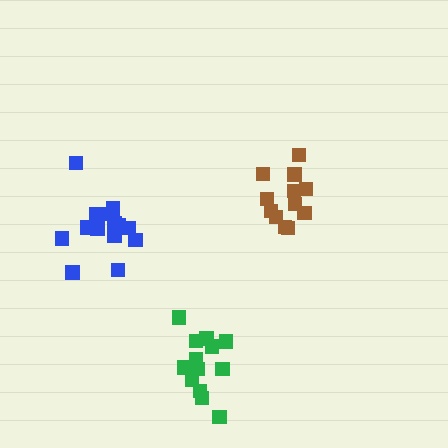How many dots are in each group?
Group 1: 12 dots, Group 2: 13 dots, Group 3: 14 dots (39 total).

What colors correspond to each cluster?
The clusters are colored: brown, green, blue.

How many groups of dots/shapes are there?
There are 3 groups.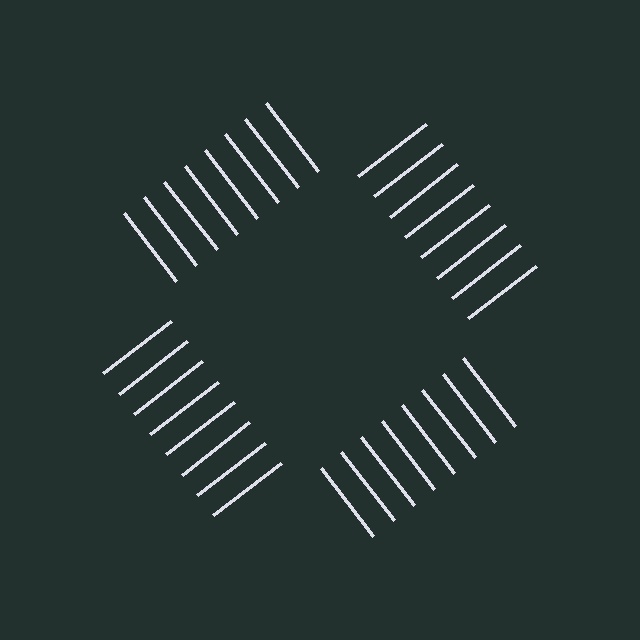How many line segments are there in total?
32 — 8 along each of the 4 edges.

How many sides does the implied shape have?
4 sides — the line-ends trace a square.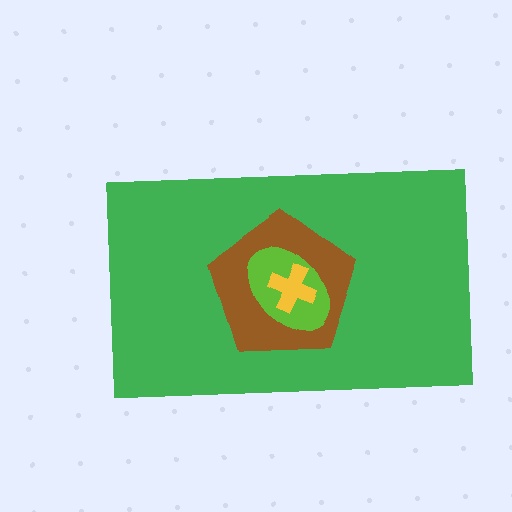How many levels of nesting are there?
4.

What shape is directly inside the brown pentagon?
The lime ellipse.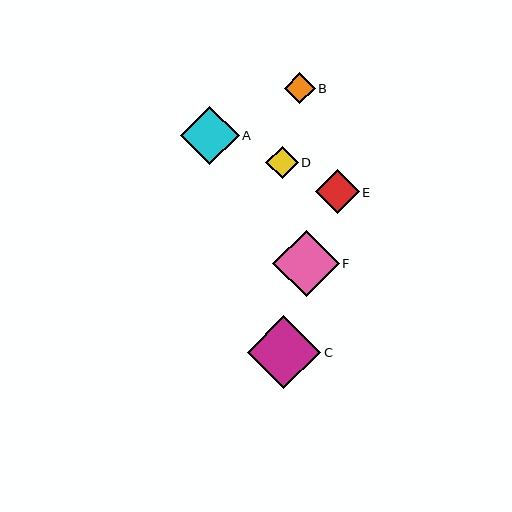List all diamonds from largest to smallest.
From largest to smallest: C, F, A, E, D, B.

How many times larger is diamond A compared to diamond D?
Diamond A is approximately 1.8 times the size of diamond D.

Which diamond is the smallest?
Diamond B is the smallest with a size of approximately 31 pixels.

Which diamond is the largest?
Diamond C is the largest with a size of approximately 73 pixels.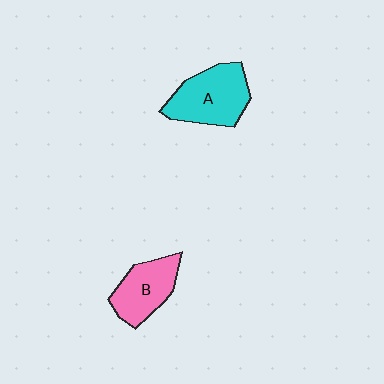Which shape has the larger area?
Shape A (cyan).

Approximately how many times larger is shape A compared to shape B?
Approximately 1.3 times.